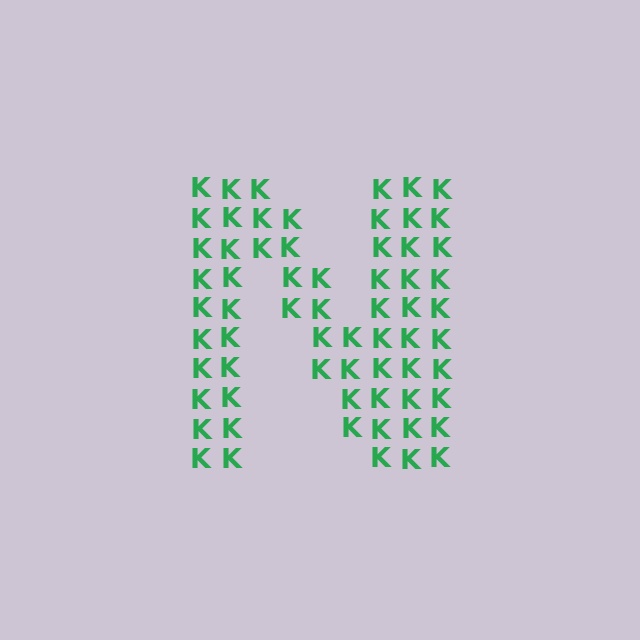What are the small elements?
The small elements are letter K's.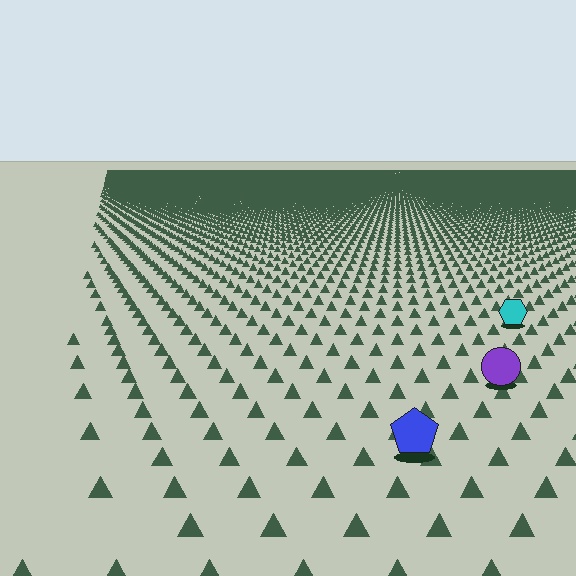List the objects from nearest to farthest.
From nearest to farthest: the blue pentagon, the purple circle, the cyan hexagon.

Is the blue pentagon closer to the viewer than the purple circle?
Yes. The blue pentagon is closer — you can tell from the texture gradient: the ground texture is coarser near it.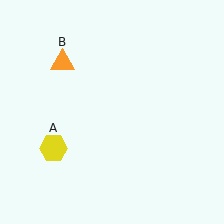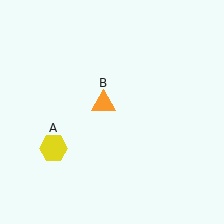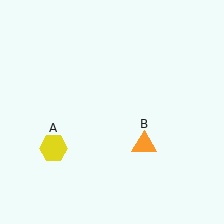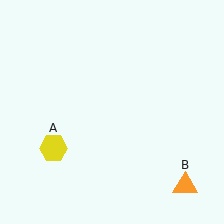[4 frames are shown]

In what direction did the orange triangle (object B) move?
The orange triangle (object B) moved down and to the right.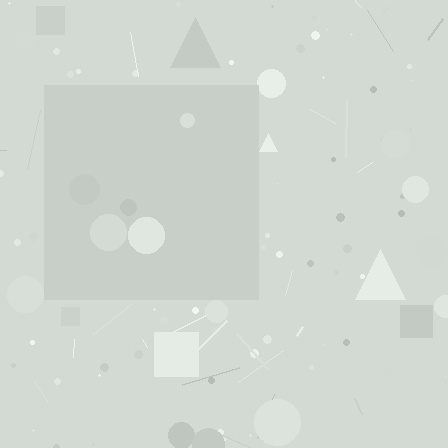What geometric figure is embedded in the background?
A square is embedded in the background.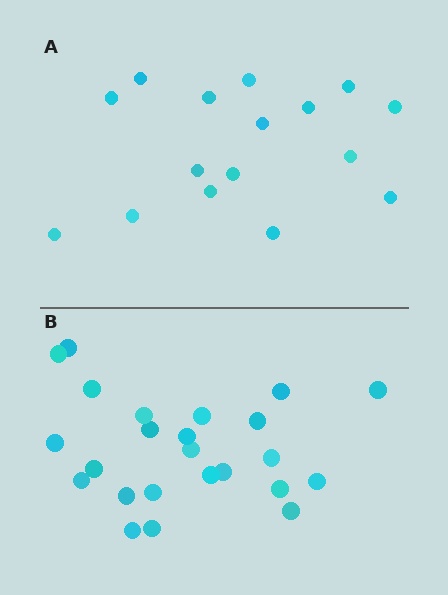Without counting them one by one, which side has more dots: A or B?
Region B (the bottom region) has more dots.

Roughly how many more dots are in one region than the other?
Region B has roughly 8 or so more dots than region A.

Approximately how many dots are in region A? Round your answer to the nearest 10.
About 20 dots. (The exact count is 16, which rounds to 20.)